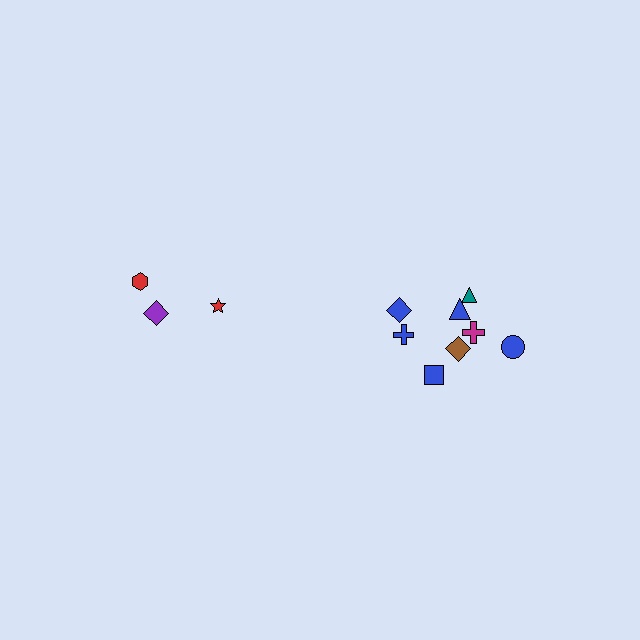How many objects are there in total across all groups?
There are 11 objects.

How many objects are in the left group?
There are 3 objects.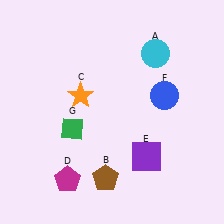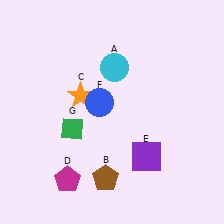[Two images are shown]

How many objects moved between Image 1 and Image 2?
2 objects moved between the two images.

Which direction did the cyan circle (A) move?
The cyan circle (A) moved left.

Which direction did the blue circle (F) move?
The blue circle (F) moved left.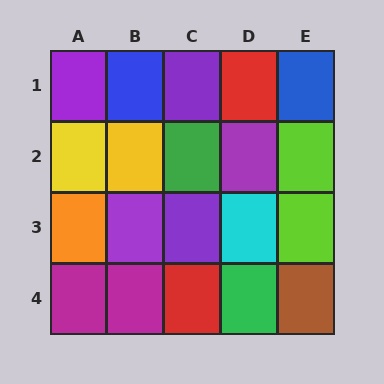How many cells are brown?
1 cell is brown.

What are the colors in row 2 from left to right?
Yellow, yellow, green, purple, lime.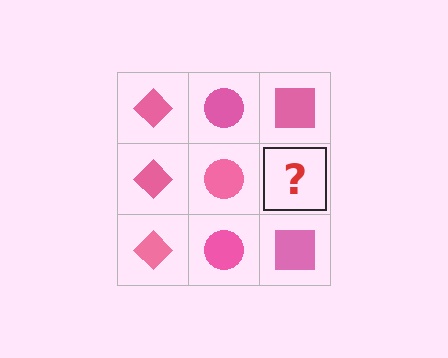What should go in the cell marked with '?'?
The missing cell should contain a pink square.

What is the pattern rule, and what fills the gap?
The rule is that each column has a consistent shape. The gap should be filled with a pink square.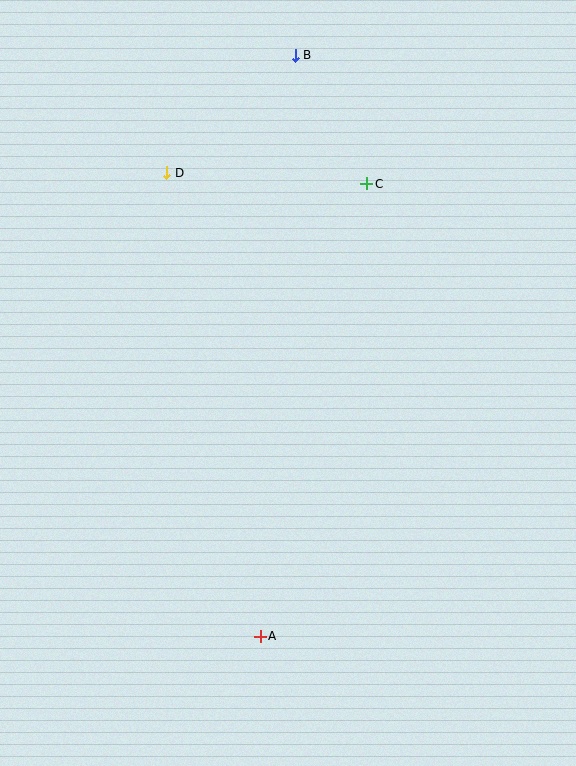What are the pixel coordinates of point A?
Point A is at (260, 636).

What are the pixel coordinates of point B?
Point B is at (295, 55).